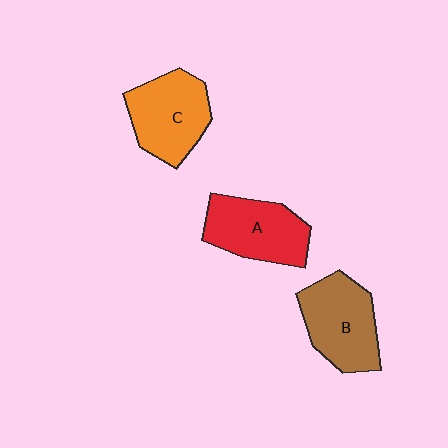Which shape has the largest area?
Shape B (brown).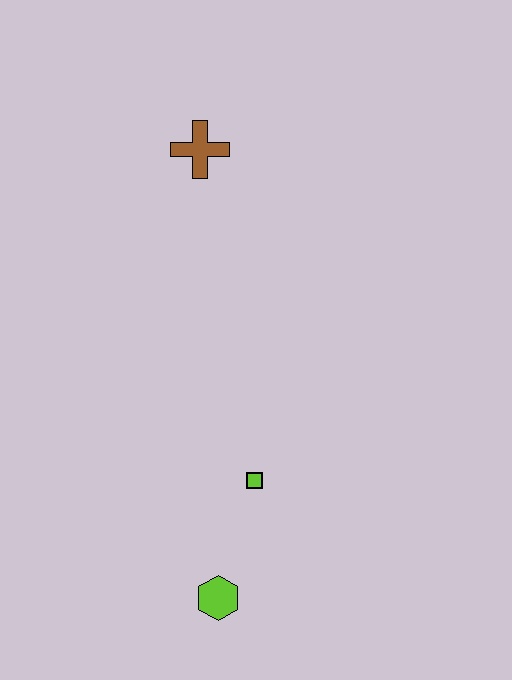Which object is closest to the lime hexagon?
The lime square is closest to the lime hexagon.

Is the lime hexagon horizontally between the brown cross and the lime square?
Yes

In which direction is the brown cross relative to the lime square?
The brown cross is above the lime square.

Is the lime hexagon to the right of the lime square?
No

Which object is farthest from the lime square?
The brown cross is farthest from the lime square.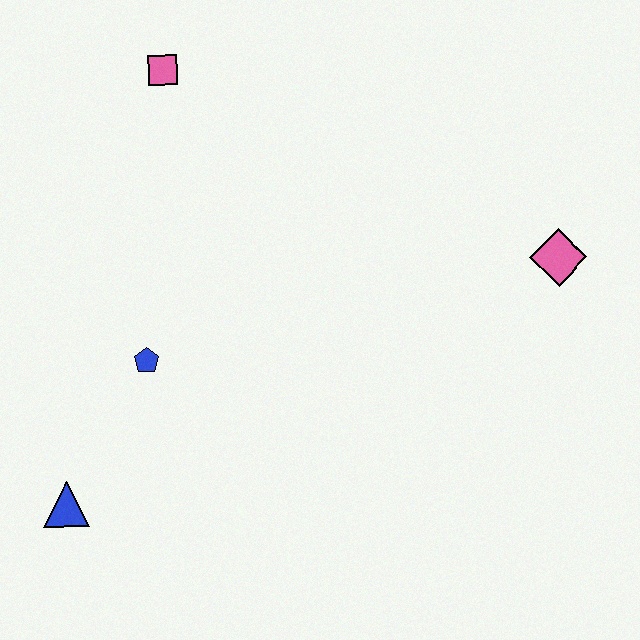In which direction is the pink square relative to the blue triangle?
The pink square is above the blue triangle.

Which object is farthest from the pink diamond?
The blue triangle is farthest from the pink diamond.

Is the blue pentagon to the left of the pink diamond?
Yes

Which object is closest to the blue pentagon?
The blue triangle is closest to the blue pentagon.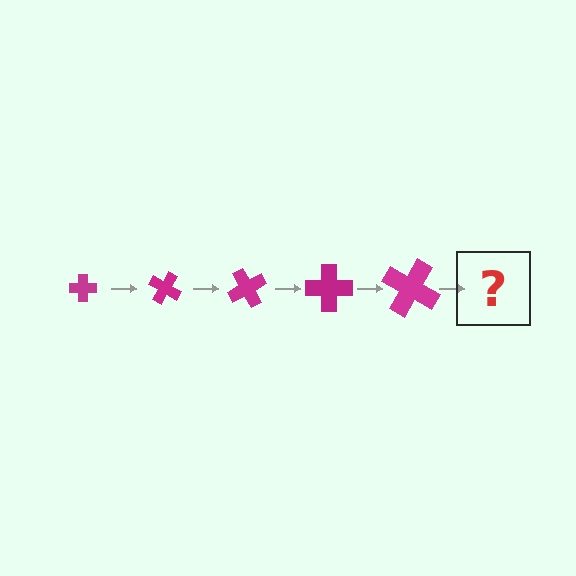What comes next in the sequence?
The next element should be a cross, larger than the previous one and rotated 150 degrees from the start.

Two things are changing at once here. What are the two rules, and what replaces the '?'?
The two rules are that the cross grows larger each step and it rotates 30 degrees each step. The '?' should be a cross, larger than the previous one and rotated 150 degrees from the start.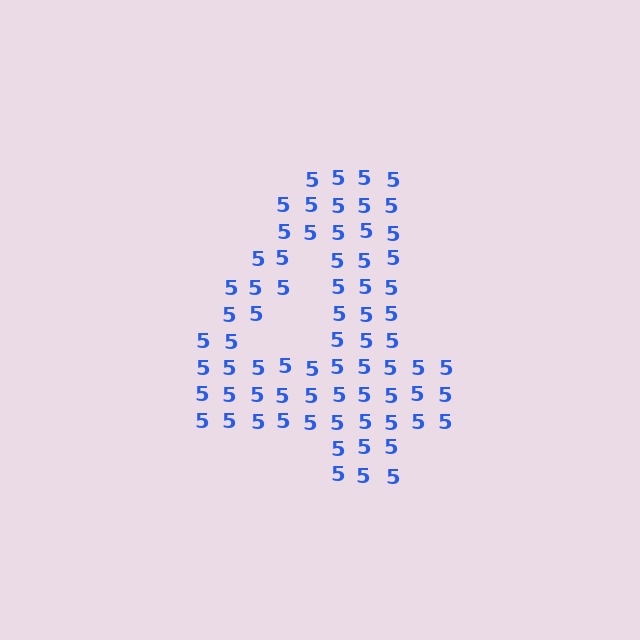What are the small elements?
The small elements are digit 5's.